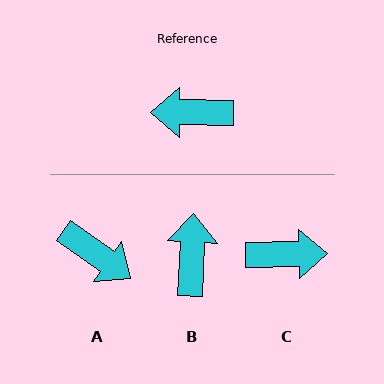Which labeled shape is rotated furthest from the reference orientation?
C, about 178 degrees away.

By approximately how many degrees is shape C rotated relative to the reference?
Approximately 178 degrees clockwise.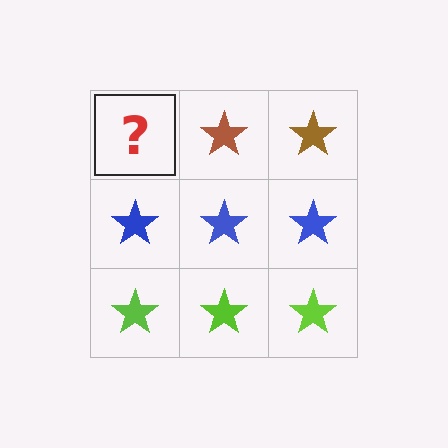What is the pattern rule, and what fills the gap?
The rule is that each row has a consistent color. The gap should be filled with a brown star.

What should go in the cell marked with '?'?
The missing cell should contain a brown star.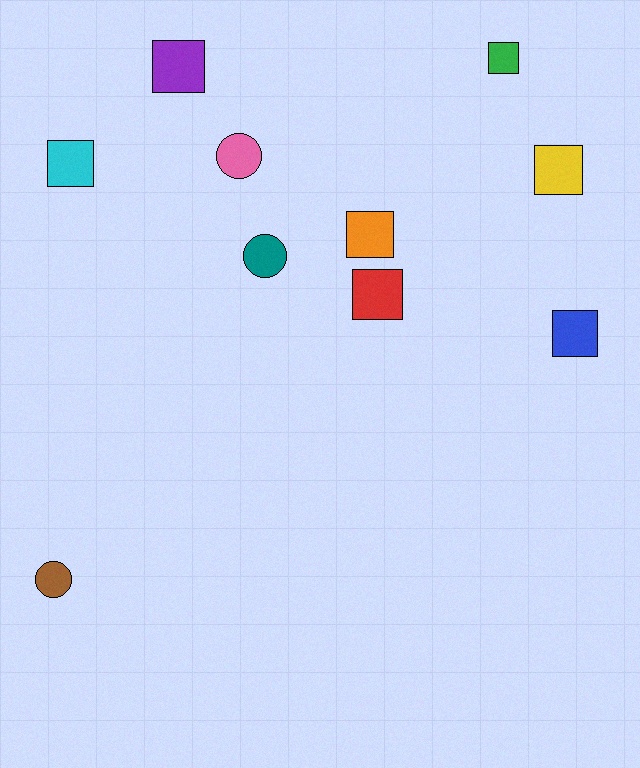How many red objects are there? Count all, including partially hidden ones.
There is 1 red object.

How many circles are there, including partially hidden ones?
There are 3 circles.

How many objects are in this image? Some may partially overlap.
There are 10 objects.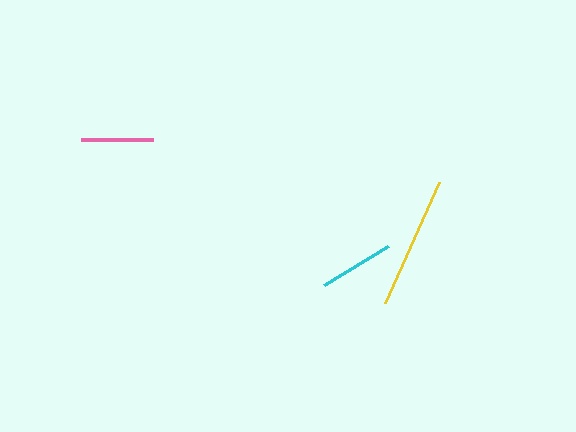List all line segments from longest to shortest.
From longest to shortest: yellow, cyan, pink.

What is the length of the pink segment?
The pink segment is approximately 72 pixels long.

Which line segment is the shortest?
The pink line is the shortest at approximately 72 pixels.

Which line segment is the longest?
The yellow line is the longest at approximately 133 pixels.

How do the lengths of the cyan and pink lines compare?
The cyan and pink lines are approximately the same length.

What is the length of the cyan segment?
The cyan segment is approximately 75 pixels long.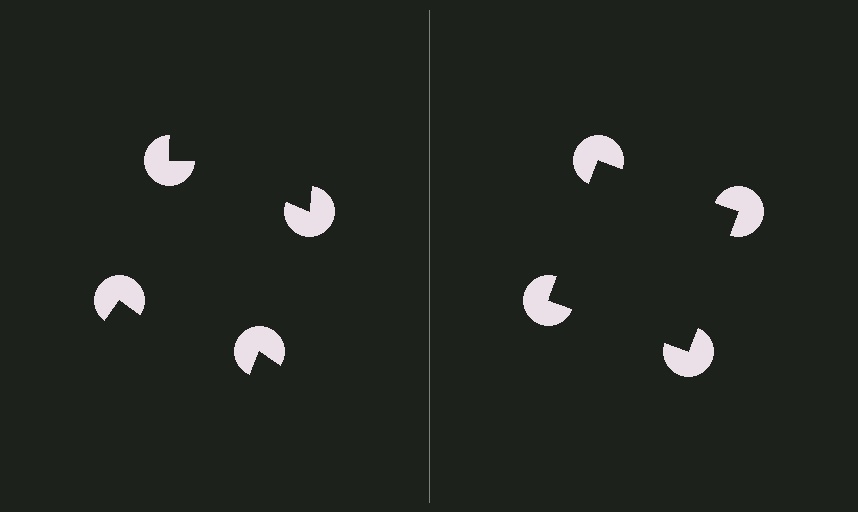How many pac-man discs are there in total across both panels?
8 — 4 on each side.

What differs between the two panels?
The pac-man discs are positioned identically on both sides; only the wedge orientations differ. On the right they align to a square; on the left they are misaligned.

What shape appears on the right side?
An illusory square.